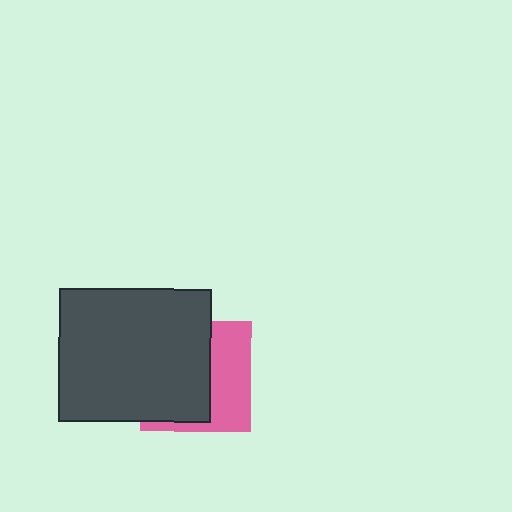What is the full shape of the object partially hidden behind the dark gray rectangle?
The partially hidden object is a pink square.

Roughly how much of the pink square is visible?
A small part of it is visible (roughly 41%).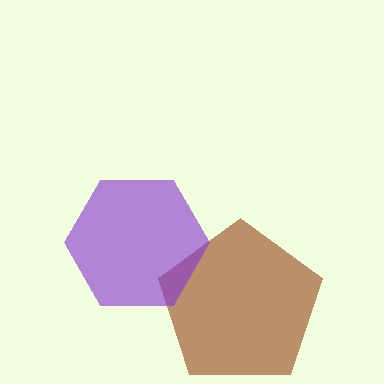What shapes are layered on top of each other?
The layered shapes are: a brown pentagon, a purple hexagon.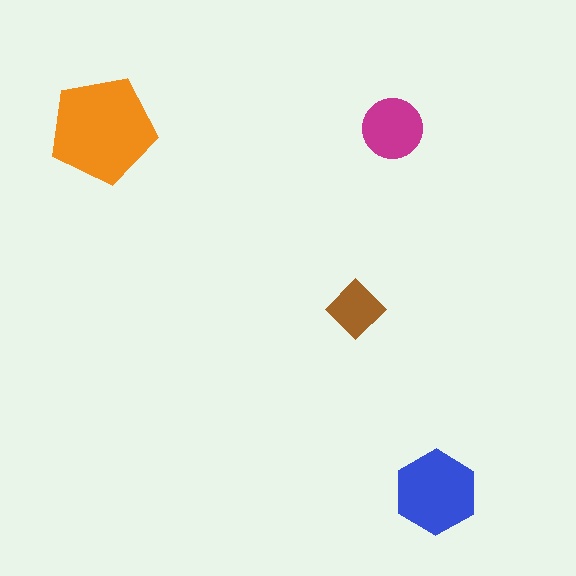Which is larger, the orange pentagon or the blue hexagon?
The orange pentagon.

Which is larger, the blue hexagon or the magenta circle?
The blue hexagon.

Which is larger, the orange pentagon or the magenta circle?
The orange pentagon.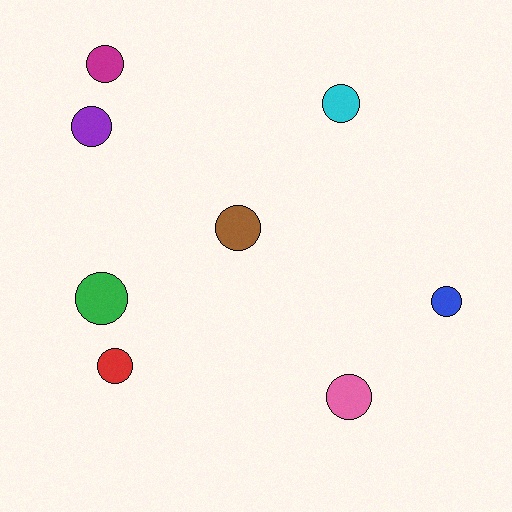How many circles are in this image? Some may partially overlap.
There are 8 circles.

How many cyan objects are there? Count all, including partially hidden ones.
There is 1 cyan object.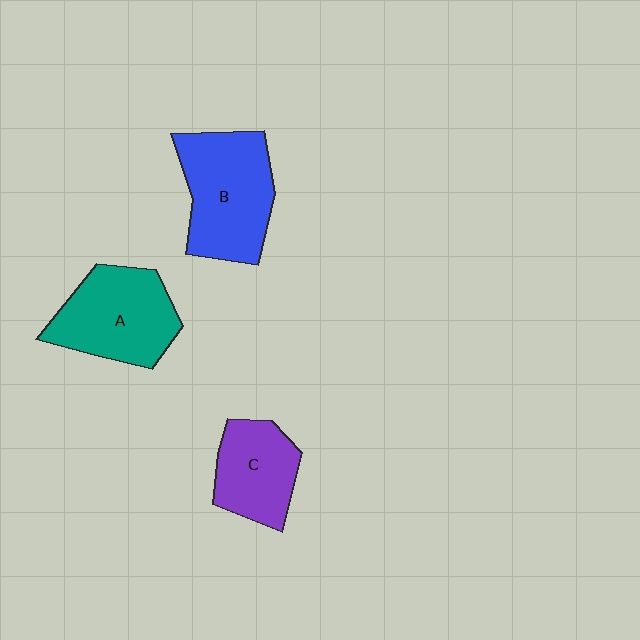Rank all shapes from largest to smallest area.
From largest to smallest: B (blue), A (teal), C (purple).